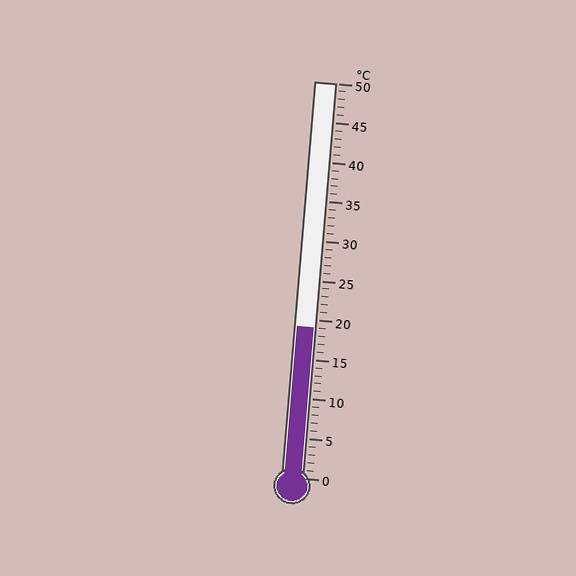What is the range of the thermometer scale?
The thermometer scale ranges from 0°C to 50°C.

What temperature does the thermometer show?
The thermometer shows approximately 19°C.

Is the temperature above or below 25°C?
The temperature is below 25°C.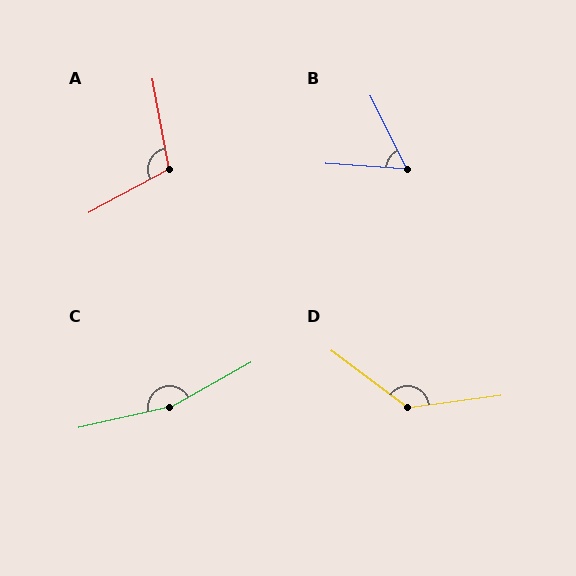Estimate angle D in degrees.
Approximately 136 degrees.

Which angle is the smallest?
B, at approximately 59 degrees.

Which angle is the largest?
C, at approximately 164 degrees.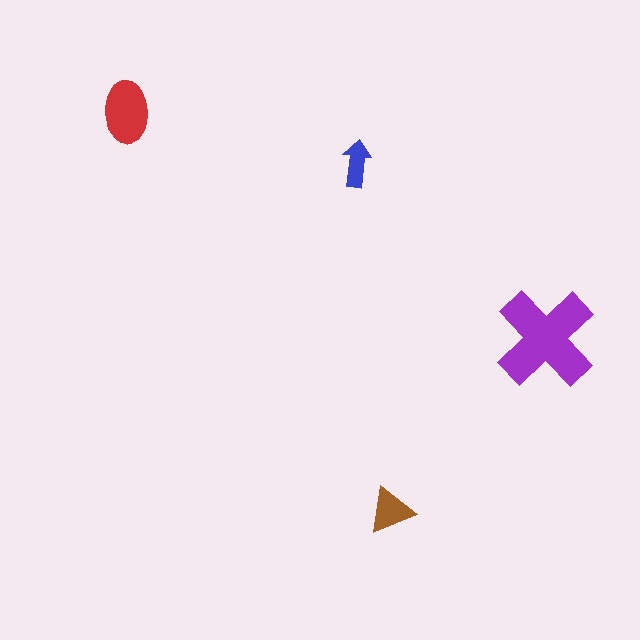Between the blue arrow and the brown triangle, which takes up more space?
The brown triangle.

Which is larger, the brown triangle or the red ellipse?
The red ellipse.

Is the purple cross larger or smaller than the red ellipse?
Larger.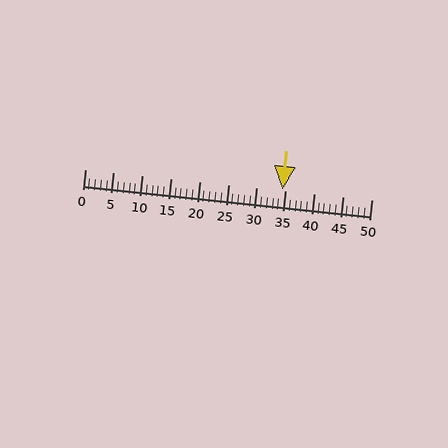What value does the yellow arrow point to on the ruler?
The yellow arrow points to approximately 34.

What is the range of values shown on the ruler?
The ruler shows values from 0 to 50.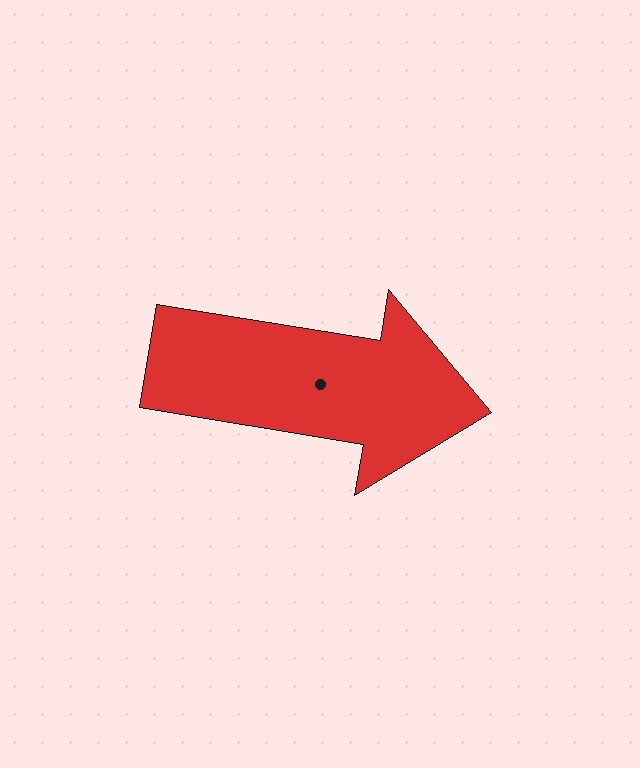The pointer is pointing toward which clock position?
Roughly 3 o'clock.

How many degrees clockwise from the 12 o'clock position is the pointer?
Approximately 99 degrees.